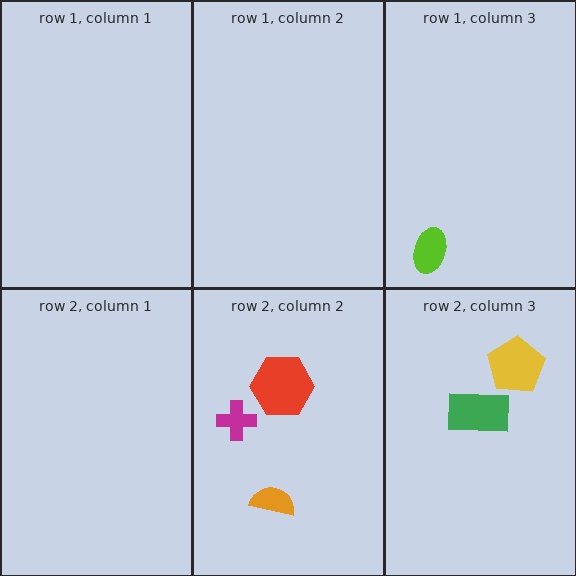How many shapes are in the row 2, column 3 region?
2.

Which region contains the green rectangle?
The row 2, column 3 region.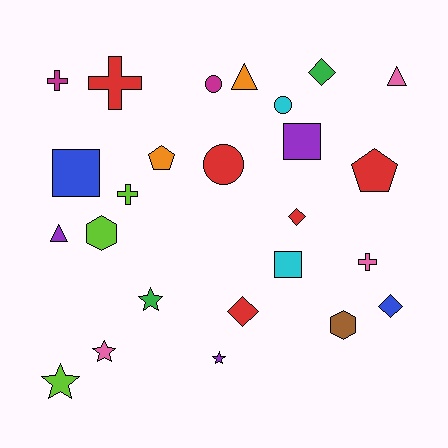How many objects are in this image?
There are 25 objects.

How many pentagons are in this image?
There are 2 pentagons.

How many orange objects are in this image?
There are 2 orange objects.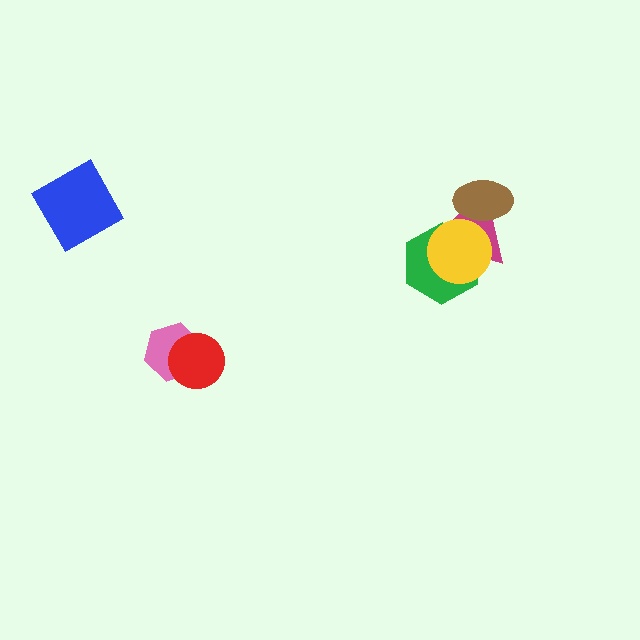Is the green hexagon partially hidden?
Yes, it is partially covered by another shape.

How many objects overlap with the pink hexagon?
1 object overlaps with the pink hexagon.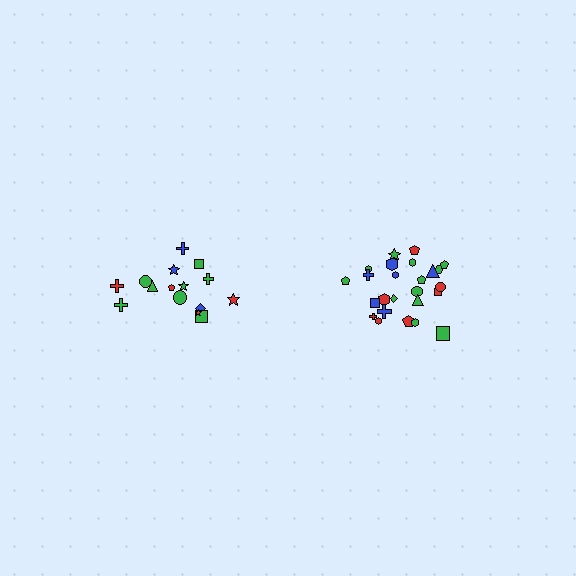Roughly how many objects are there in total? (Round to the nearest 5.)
Roughly 40 objects in total.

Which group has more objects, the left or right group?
The right group.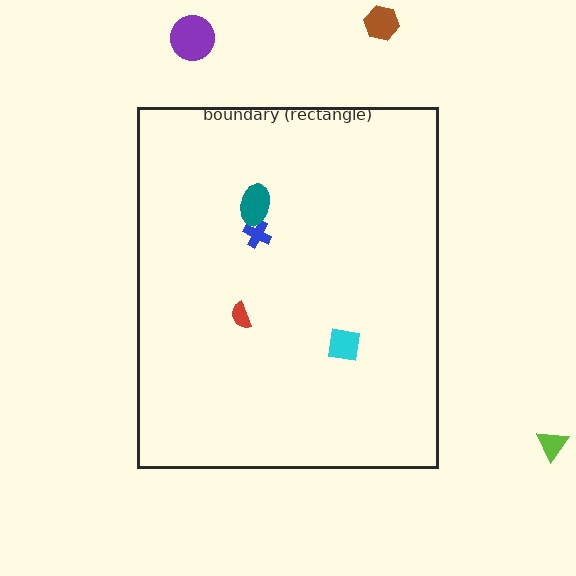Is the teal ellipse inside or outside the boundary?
Inside.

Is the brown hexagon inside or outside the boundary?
Outside.